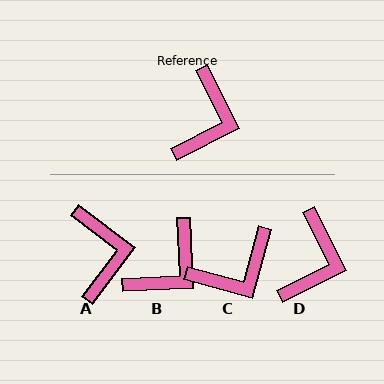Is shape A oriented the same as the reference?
No, it is off by about 26 degrees.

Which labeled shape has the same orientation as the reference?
D.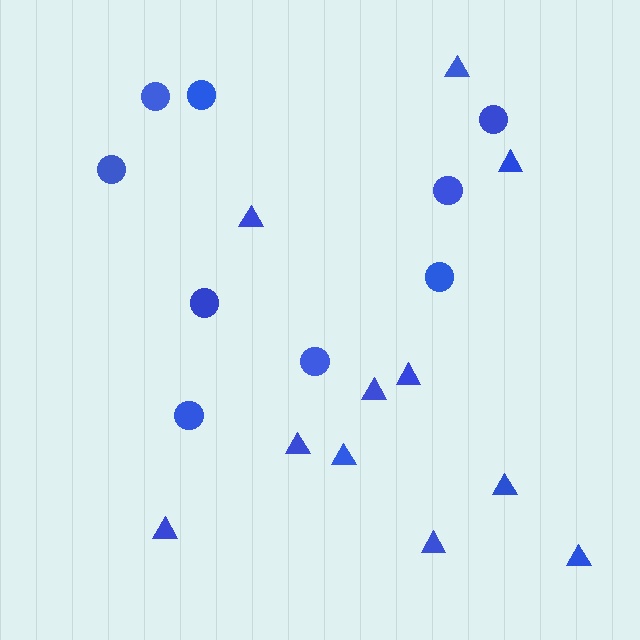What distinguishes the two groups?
There are 2 groups: one group of circles (9) and one group of triangles (11).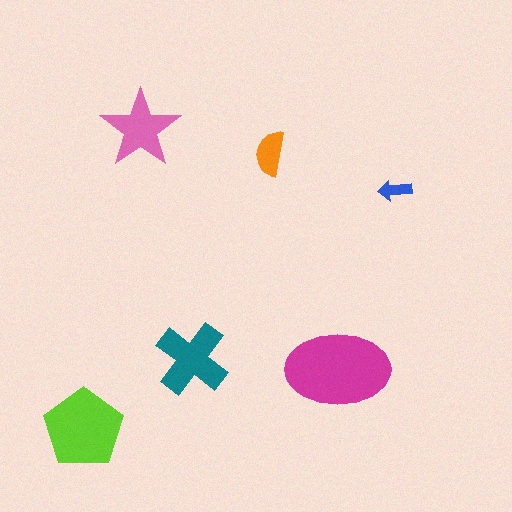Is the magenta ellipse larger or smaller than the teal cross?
Larger.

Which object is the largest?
The magenta ellipse.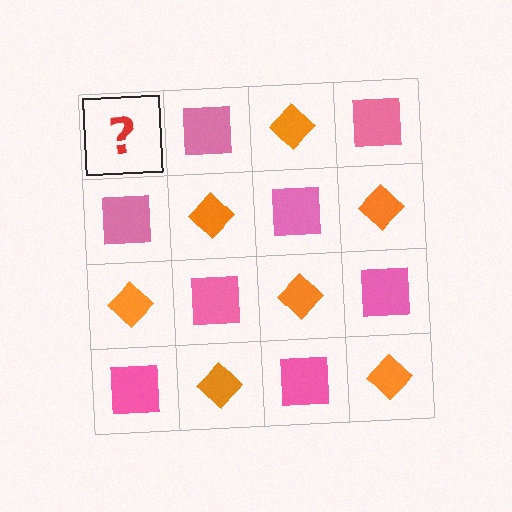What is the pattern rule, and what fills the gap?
The rule is that it alternates orange diamond and pink square in a checkerboard pattern. The gap should be filled with an orange diamond.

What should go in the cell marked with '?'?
The missing cell should contain an orange diamond.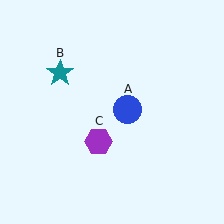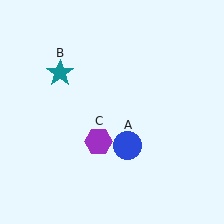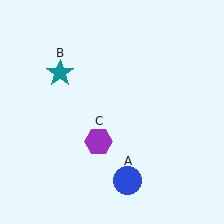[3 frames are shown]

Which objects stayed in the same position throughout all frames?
Teal star (object B) and purple hexagon (object C) remained stationary.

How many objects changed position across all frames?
1 object changed position: blue circle (object A).